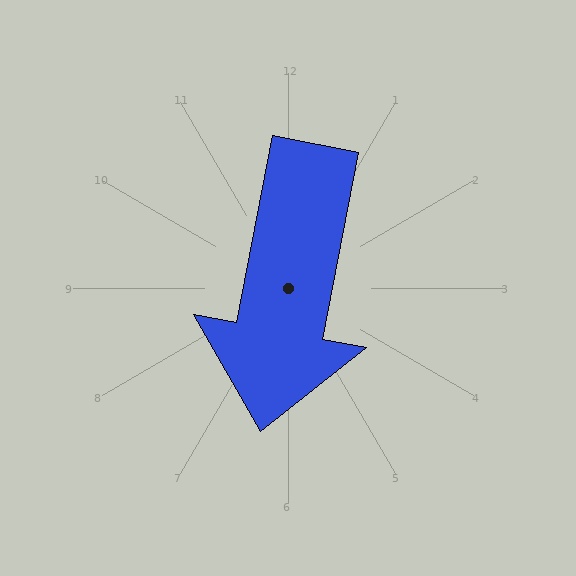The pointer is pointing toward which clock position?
Roughly 6 o'clock.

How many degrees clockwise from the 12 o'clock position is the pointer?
Approximately 191 degrees.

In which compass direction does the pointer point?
South.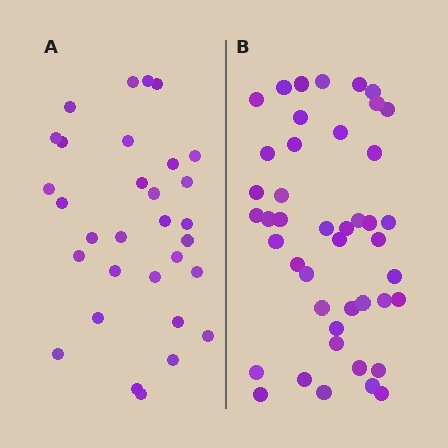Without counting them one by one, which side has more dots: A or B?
Region B (the right region) has more dots.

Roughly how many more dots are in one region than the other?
Region B has approximately 15 more dots than region A.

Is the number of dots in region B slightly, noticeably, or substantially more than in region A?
Region B has noticeably more, but not dramatically so. The ratio is roughly 1.4 to 1.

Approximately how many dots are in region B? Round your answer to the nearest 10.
About 40 dots. (The exact count is 44, which rounds to 40.)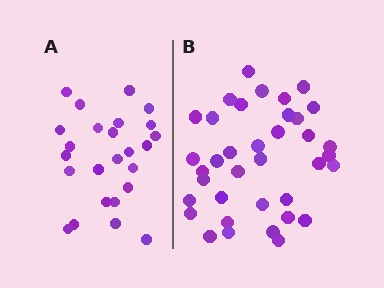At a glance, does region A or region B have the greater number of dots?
Region B (the right region) has more dots.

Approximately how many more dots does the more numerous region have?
Region B has roughly 12 or so more dots than region A.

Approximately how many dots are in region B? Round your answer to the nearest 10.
About 40 dots. (The exact count is 37, which rounds to 40.)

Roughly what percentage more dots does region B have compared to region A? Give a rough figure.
About 50% more.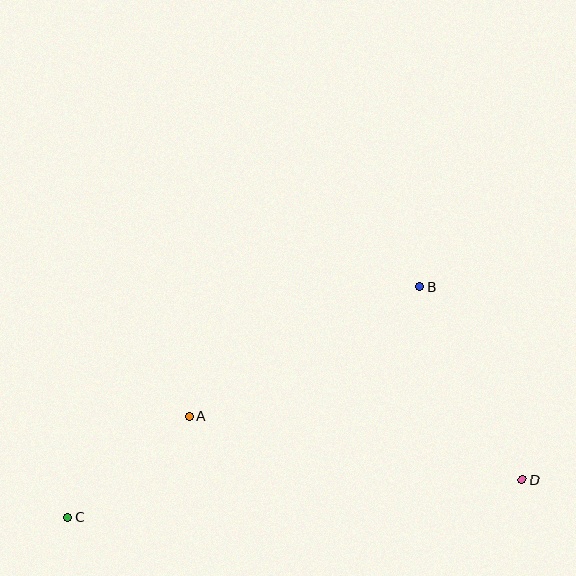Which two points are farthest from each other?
Points C and D are farthest from each other.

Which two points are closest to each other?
Points A and C are closest to each other.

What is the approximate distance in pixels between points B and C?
The distance between B and C is approximately 420 pixels.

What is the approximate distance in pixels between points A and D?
The distance between A and D is approximately 339 pixels.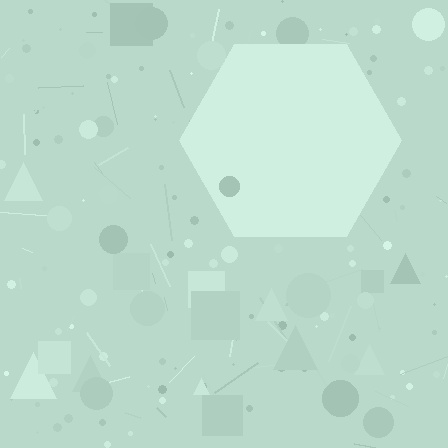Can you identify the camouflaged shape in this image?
The camouflaged shape is a hexagon.